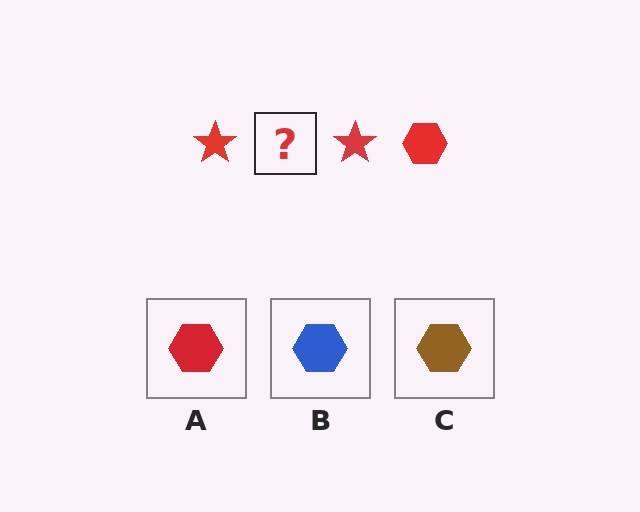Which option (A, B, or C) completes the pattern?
A.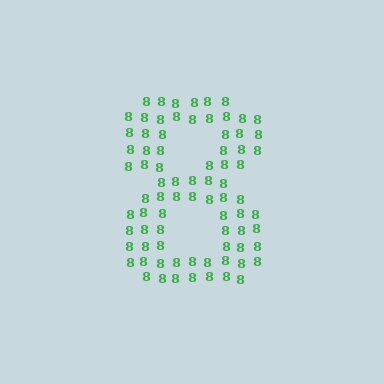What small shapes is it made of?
It is made of small digit 8's.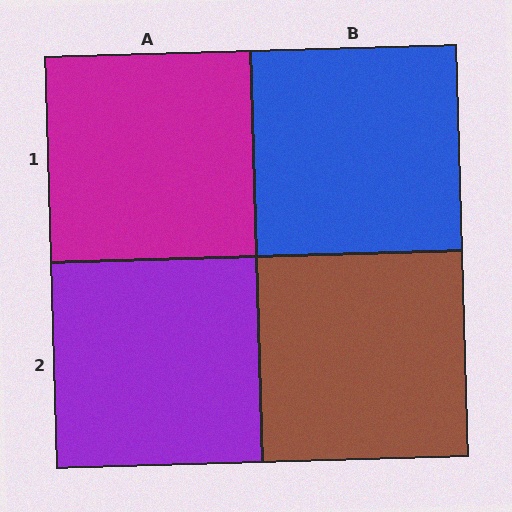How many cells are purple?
1 cell is purple.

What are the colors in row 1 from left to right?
Magenta, blue.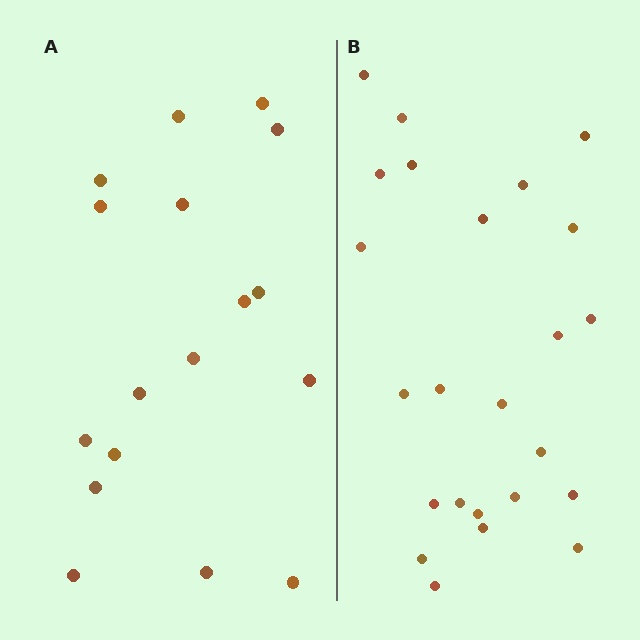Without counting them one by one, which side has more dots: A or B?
Region B (the right region) has more dots.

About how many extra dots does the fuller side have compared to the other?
Region B has roughly 8 or so more dots than region A.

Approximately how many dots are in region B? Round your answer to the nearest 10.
About 20 dots. (The exact count is 24, which rounds to 20.)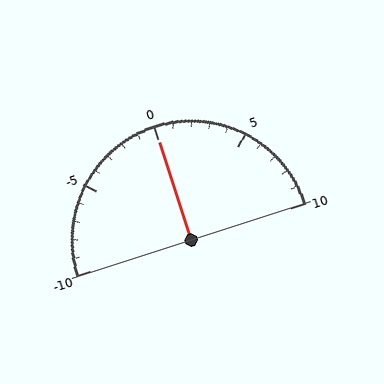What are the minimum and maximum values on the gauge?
The gauge ranges from -10 to 10.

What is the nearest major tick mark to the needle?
The nearest major tick mark is 0.